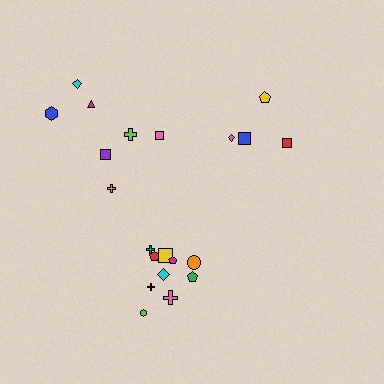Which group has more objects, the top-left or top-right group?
The top-left group.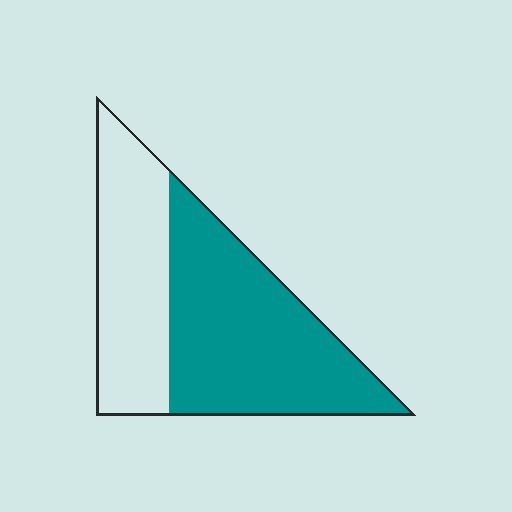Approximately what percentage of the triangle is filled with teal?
Approximately 60%.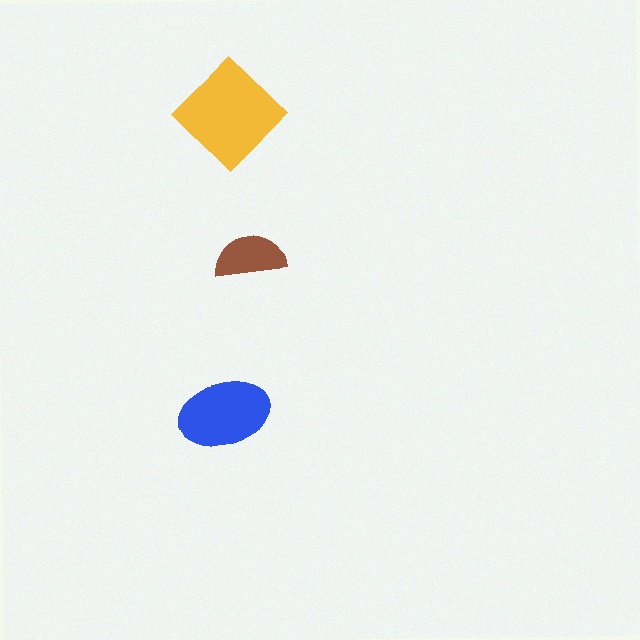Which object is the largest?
The yellow diamond.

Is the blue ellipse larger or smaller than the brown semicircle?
Larger.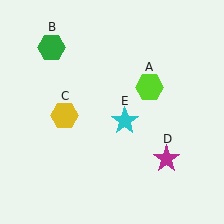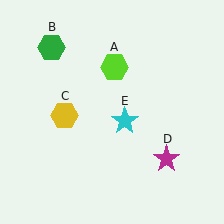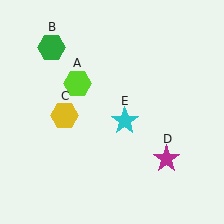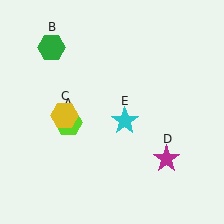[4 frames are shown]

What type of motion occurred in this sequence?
The lime hexagon (object A) rotated counterclockwise around the center of the scene.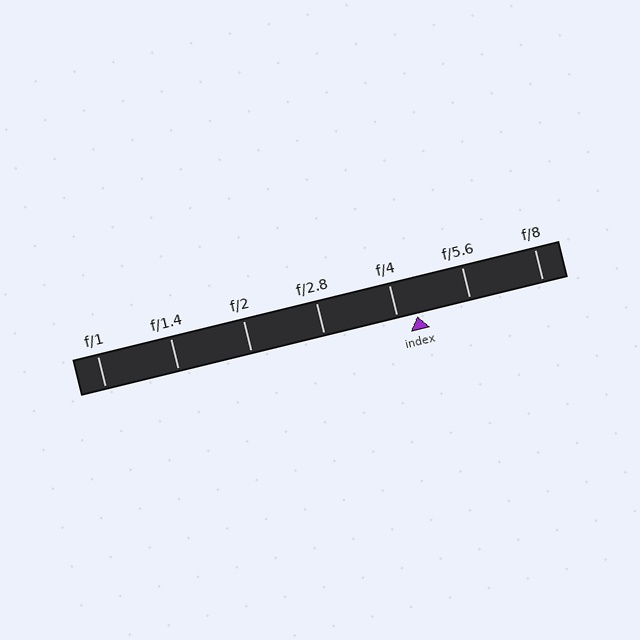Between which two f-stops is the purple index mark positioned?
The index mark is between f/4 and f/5.6.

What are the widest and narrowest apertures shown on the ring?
The widest aperture shown is f/1 and the narrowest is f/8.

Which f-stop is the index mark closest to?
The index mark is closest to f/4.